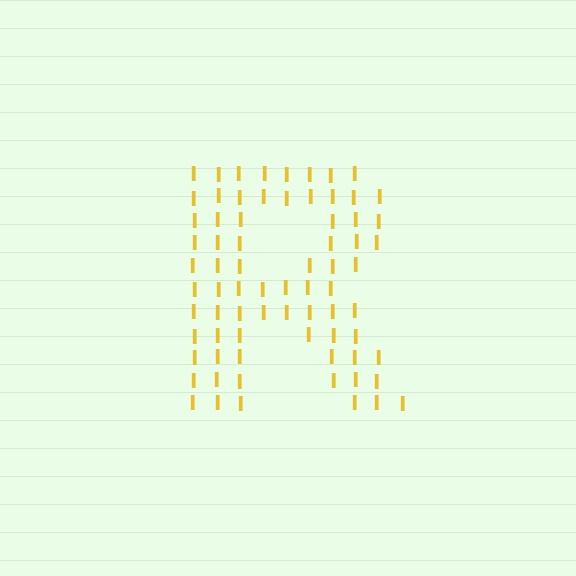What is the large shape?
The large shape is the letter R.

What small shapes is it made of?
It is made of small letter I's.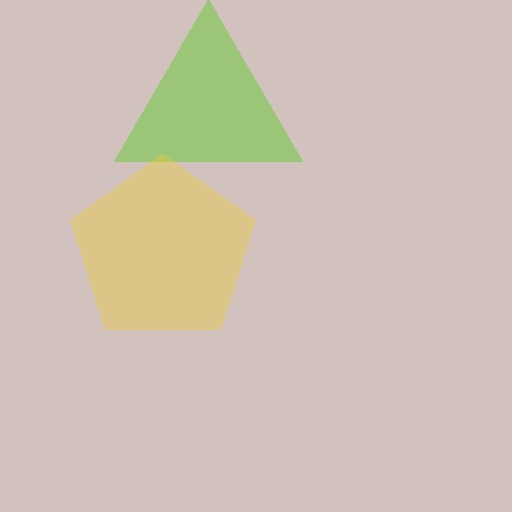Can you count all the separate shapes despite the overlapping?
Yes, there are 2 separate shapes.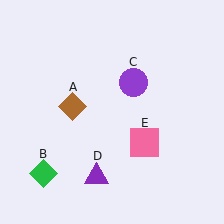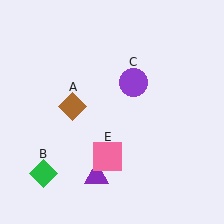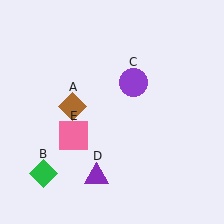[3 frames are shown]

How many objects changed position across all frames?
1 object changed position: pink square (object E).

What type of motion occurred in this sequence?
The pink square (object E) rotated clockwise around the center of the scene.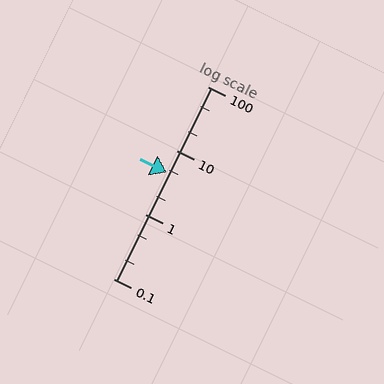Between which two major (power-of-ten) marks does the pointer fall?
The pointer is between 1 and 10.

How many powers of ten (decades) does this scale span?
The scale spans 3 decades, from 0.1 to 100.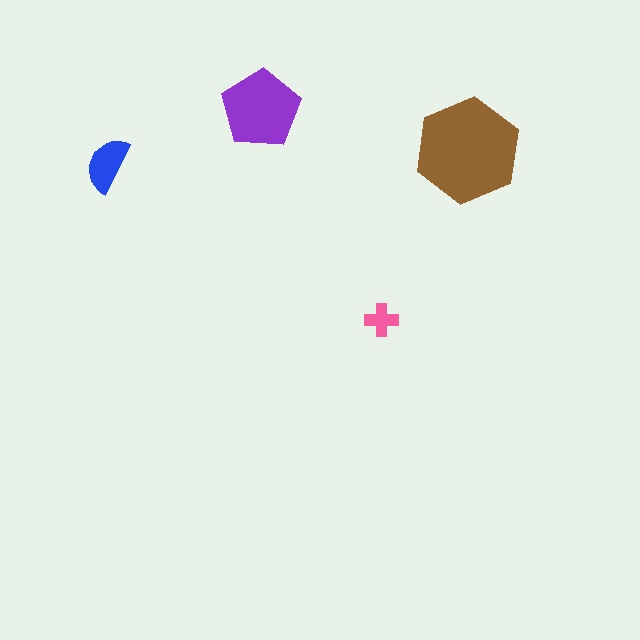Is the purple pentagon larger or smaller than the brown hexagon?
Smaller.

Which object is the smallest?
The pink cross.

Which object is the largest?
The brown hexagon.